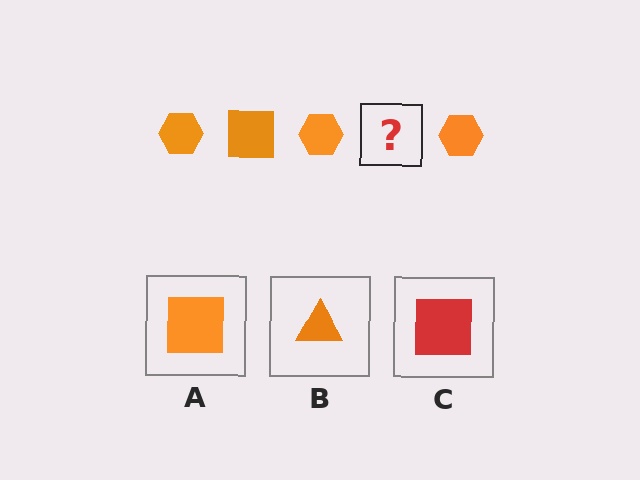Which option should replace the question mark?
Option A.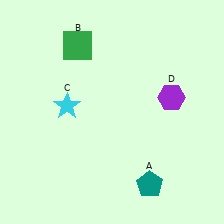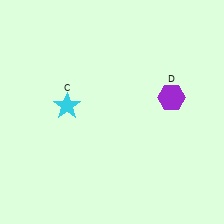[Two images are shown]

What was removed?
The green square (B), the teal pentagon (A) were removed in Image 2.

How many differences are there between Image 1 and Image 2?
There are 2 differences between the two images.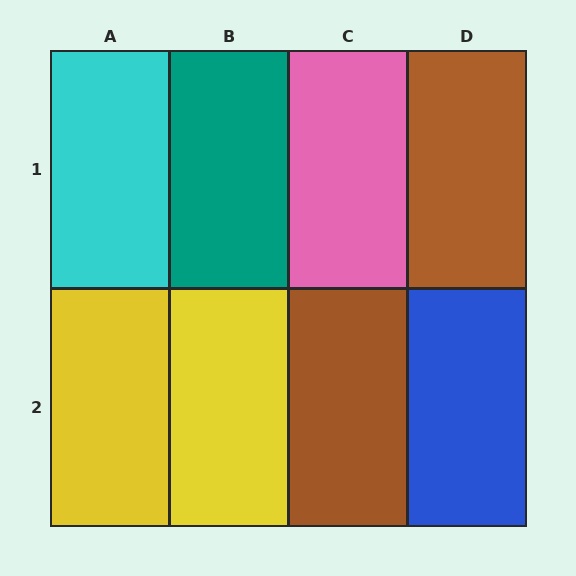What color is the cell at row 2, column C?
Brown.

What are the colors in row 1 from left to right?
Cyan, teal, pink, brown.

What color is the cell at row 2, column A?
Yellow.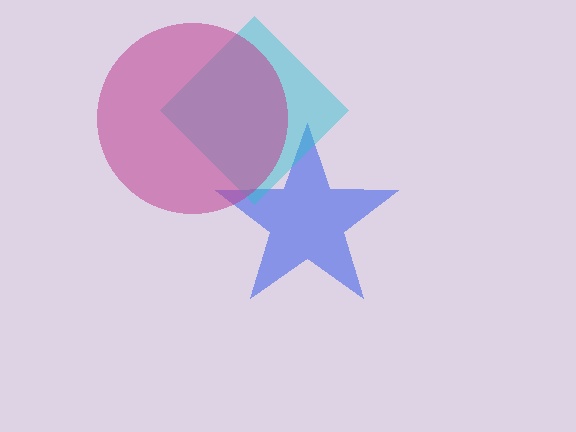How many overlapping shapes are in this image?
There are 3 overlapping shapes in the image.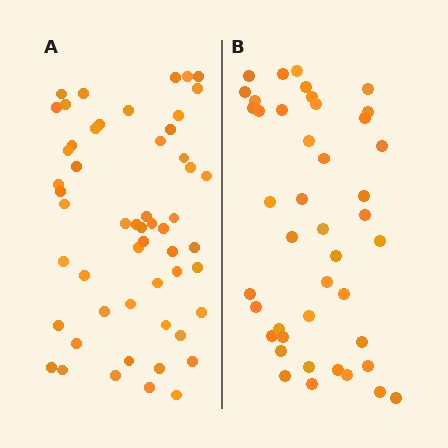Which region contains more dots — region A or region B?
Region A (the left region) has more dots.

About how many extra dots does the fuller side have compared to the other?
Region A has roughly 12 or so more dots than region B.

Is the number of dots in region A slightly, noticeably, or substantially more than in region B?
Region A has noticeably more, but not dramatically so. The ratio is roughly 1.3 to 1.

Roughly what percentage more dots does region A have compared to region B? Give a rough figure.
About 25% more.